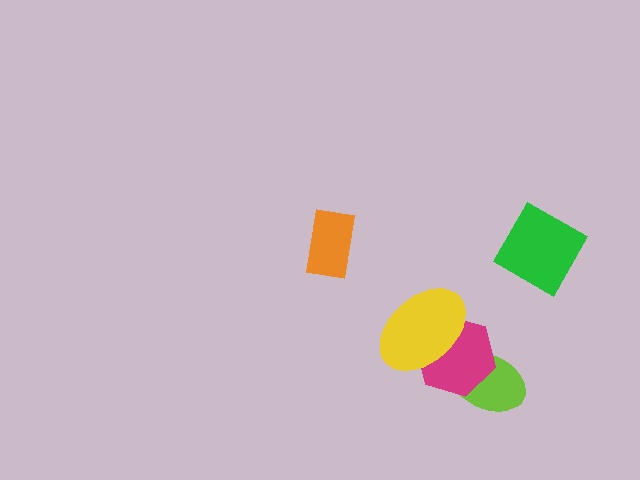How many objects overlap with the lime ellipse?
1 object overlaps with the lime ellipse.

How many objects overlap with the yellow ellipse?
1 object overlaps with the yellow ellipse.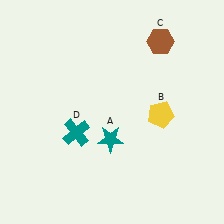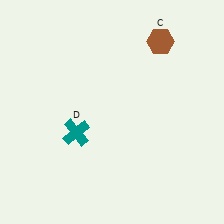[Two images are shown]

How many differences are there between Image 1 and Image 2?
There are 2 differences between the two images.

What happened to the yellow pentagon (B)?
The yellow pentagon (B) was removed in Image 2. It was in the bottom-right area of Image 1.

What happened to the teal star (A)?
The teal star (A) was removed in Image 2. It was in the bottom-left area of Image 1.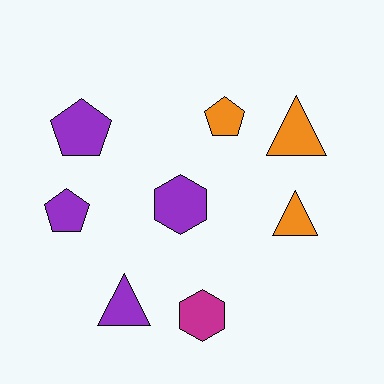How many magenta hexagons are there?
There is 1 magenta hexagon.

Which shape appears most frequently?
Triangle, with 3 objects.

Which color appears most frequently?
Purple, with 4 objects.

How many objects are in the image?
There are 8 objects.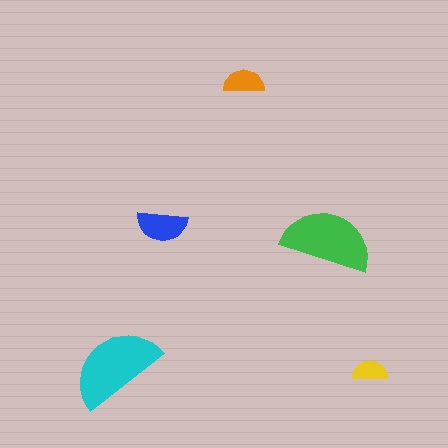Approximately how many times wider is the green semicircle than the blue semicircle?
About 2 times wider.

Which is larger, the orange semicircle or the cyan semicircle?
The cyan one.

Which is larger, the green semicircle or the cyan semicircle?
The cyan one.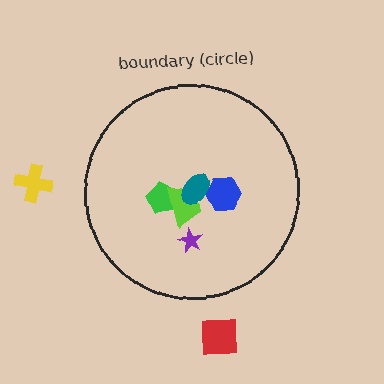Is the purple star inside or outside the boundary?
Inside.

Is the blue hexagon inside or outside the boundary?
Inside.